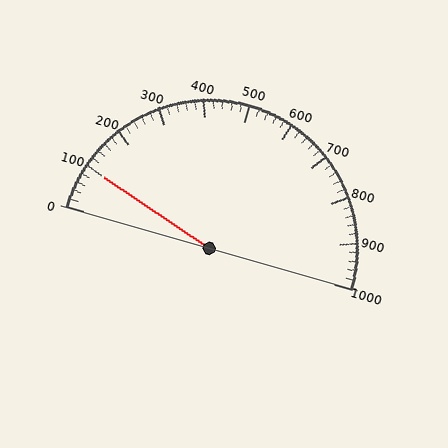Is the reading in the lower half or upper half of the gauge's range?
The reading is in the lower half of the range (0 to 1000).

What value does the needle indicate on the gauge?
The needle indicates approximately 100.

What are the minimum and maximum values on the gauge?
The gauge ranges from 0 to 1000.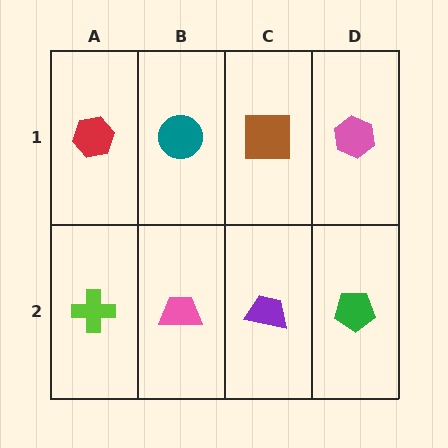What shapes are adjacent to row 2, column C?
A brown square (row 1, column C), a pink trapezoid (row 2, column B), a green pentagon (row 2, column D).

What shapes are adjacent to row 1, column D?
A green pentagon (row 2, column D), a brown square (row 1, column C).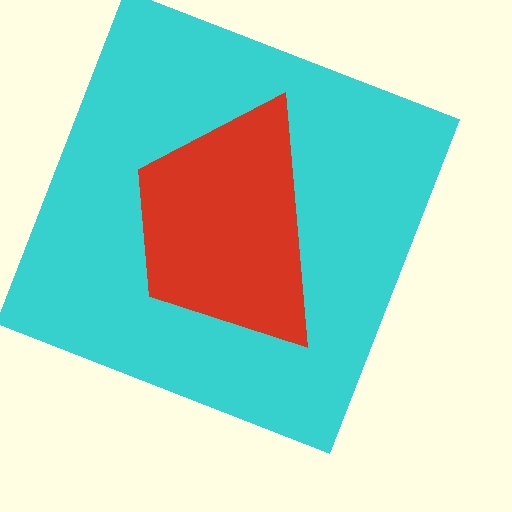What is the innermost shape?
The red trapezoid.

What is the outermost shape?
The cyan square.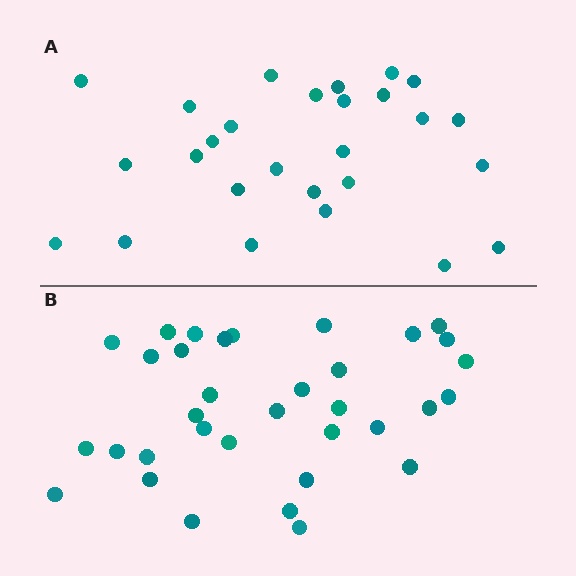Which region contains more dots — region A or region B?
Region B (the bottom region) has more dots.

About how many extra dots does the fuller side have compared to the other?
Region B has roughly 8 or so more dots than region A.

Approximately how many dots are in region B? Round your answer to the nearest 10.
About 30 dots. (The exact count is 34, which rounds to 30.)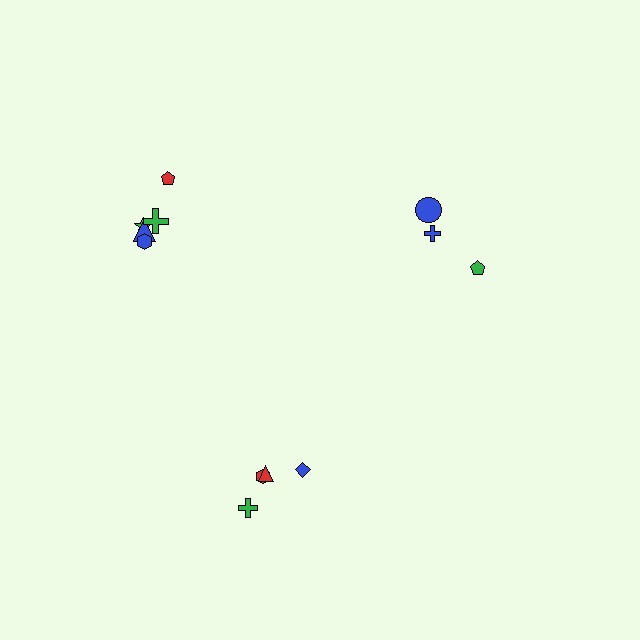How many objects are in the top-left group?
There are 5 objects.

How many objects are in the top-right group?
There are 3 objects.